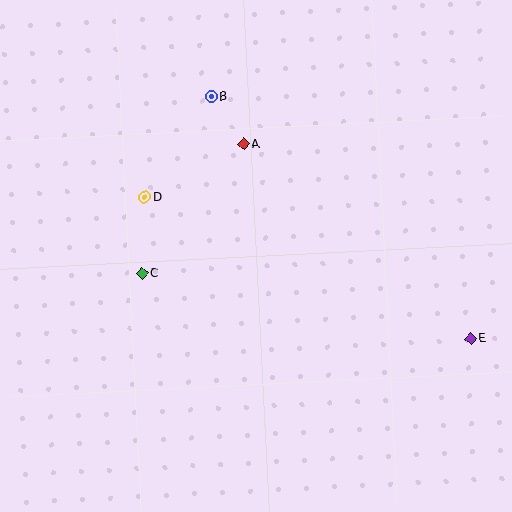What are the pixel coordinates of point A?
Point A is at (243, 144).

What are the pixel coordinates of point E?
Point E is at (470, 338).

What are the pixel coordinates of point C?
Point C is at (142, 274).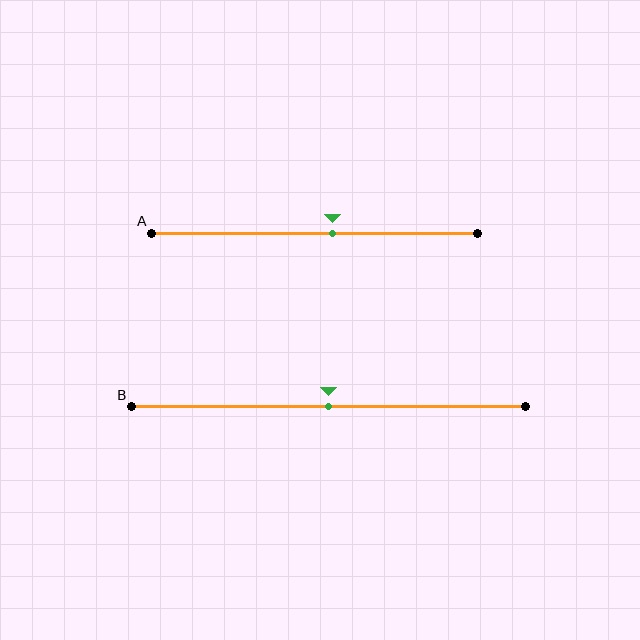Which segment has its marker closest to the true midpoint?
Segment B has its marker closest to the true midpoint.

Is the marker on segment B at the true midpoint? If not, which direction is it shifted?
Yes, the marker on segment B is at the true midpoint.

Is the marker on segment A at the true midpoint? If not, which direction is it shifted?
No, the marker on segment A is shifted to the right by about 6% of the segment length.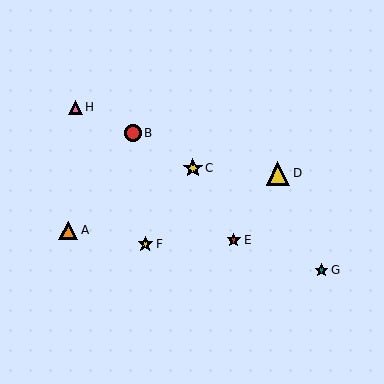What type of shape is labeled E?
Shape E is a red star.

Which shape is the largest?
The yellow triangle (labeled D) is the largest.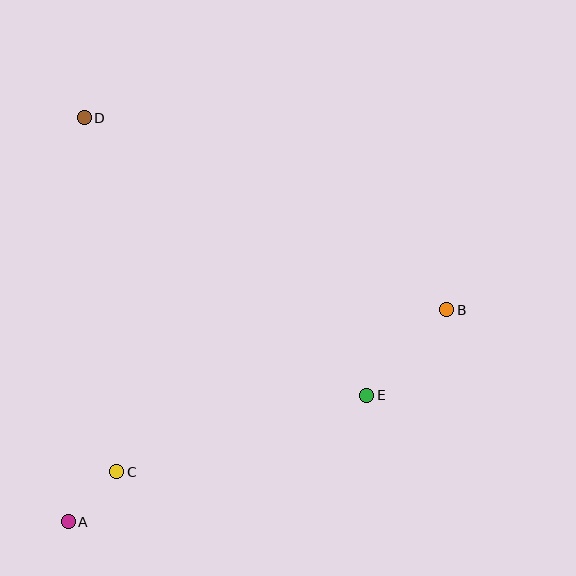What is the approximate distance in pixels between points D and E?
The distance between D and E is approximately 396 pixels.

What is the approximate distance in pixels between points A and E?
The distance between A and E is approximately 324 pixels.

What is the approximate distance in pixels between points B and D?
The distance between B and D is approximately 410 pixels.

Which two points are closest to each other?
Points A and C are closest to each other.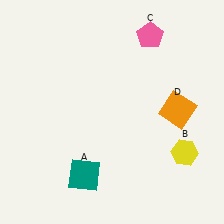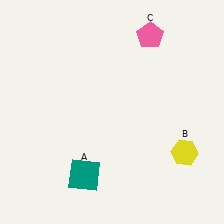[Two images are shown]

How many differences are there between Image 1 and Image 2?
There is 1 difference between the two images.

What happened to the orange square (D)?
The orange square (D) was removed in Image 2. It was in the top-right area of Image 1.